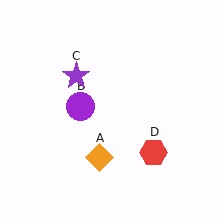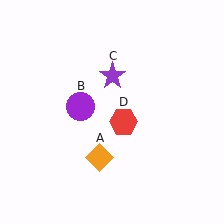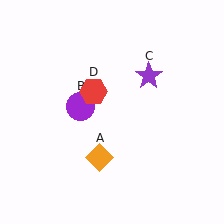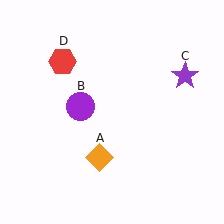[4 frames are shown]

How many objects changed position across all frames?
2 objects changed position: purple star (object C), red hexagon (object D).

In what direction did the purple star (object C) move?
The purple star (object C) moved right.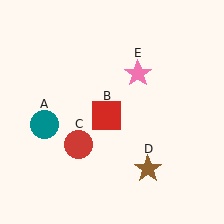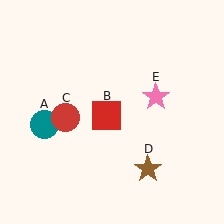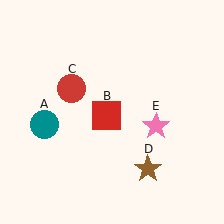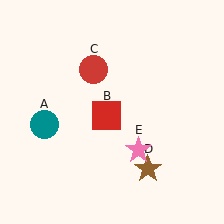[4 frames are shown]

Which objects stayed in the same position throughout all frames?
Teal circle (object A) and red square (object B) and brown star (object D) remained stationary.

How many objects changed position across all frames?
2 objects changed position: red circle (object C), pink star (object E).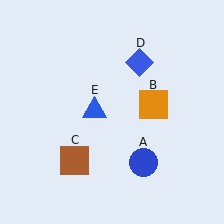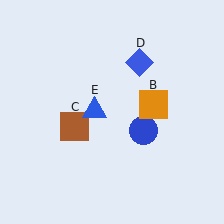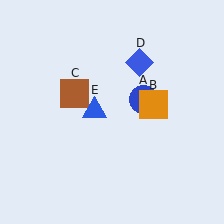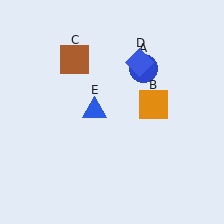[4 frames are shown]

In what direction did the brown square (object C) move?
The brown square (object C) moved up.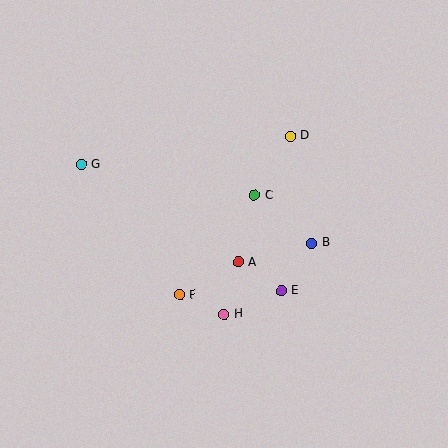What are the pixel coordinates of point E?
Point E is at (282, 291).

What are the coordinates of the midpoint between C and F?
The midpoint between C and F is at (217, 245).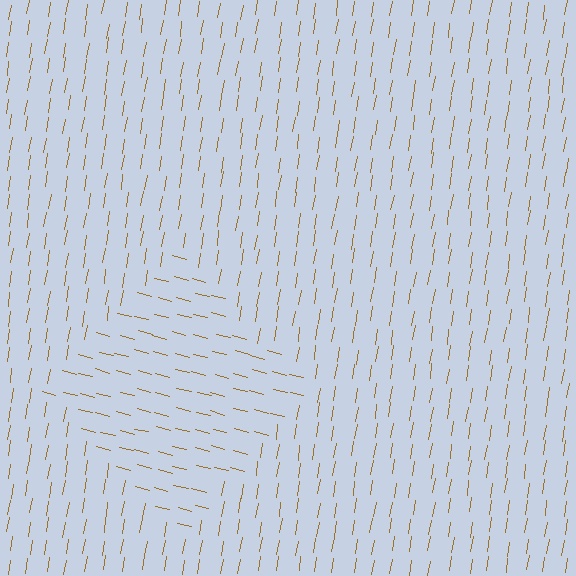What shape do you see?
I see a diamond.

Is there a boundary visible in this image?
Yes, there is a texture boundary formed by a change in line orientation.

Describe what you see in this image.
The image is filled with small brown line segments. A diamond region in the image has lines oriented differently from the surrounding lines, creating a visible texture boundary.